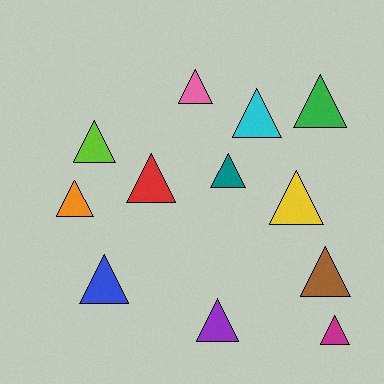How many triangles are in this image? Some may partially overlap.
There are 12 triangles.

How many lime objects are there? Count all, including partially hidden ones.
There is 1 lime object.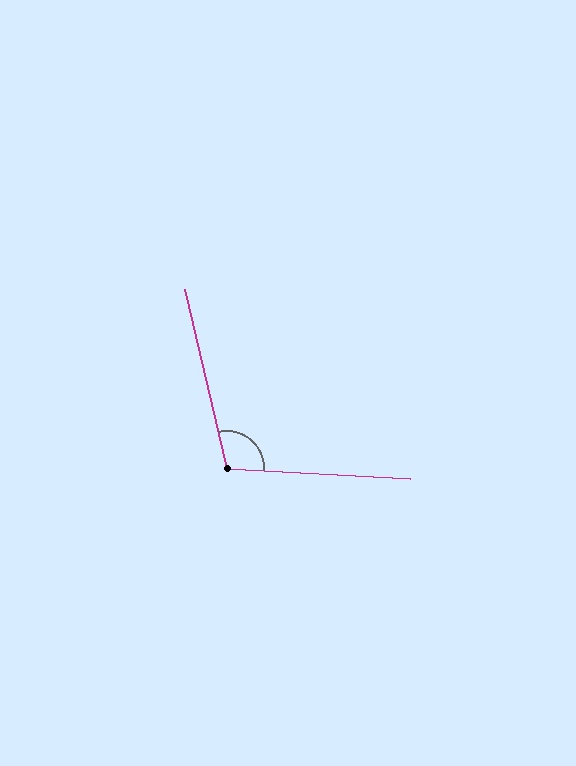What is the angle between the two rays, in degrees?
Approximately 106 degrees.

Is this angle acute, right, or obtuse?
It is obtuse.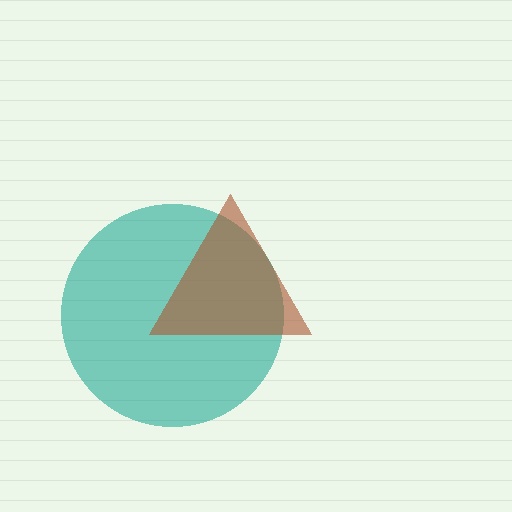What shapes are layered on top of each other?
The layered shapes are: a teal circle, a brown triangle.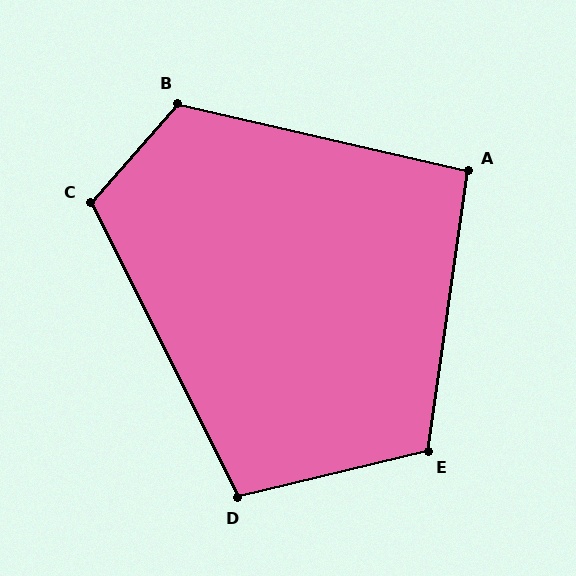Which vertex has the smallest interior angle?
A, at approximately 95 degrees.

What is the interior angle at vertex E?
Approximately 112 degrees (obtuse).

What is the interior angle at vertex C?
Approximately 112 degrees (obtuse).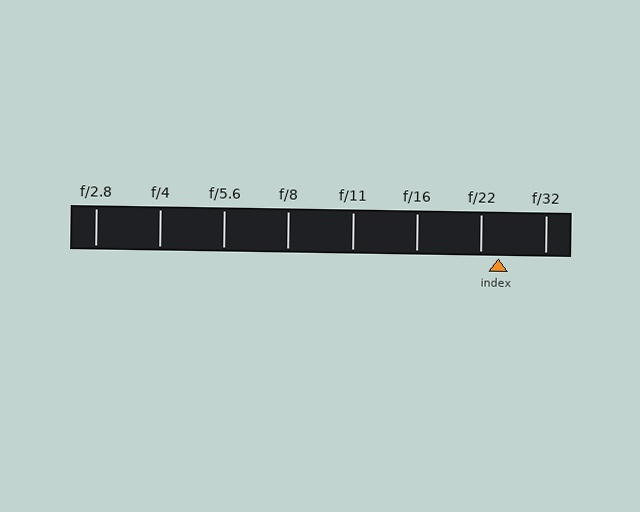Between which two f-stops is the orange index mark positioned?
The index mark is between f/22 and f/32.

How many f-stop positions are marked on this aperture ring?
There are 8 f-stop positions marked.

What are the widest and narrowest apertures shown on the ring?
The widest aperture shown is f/2.8 and the narrowest is f/32.